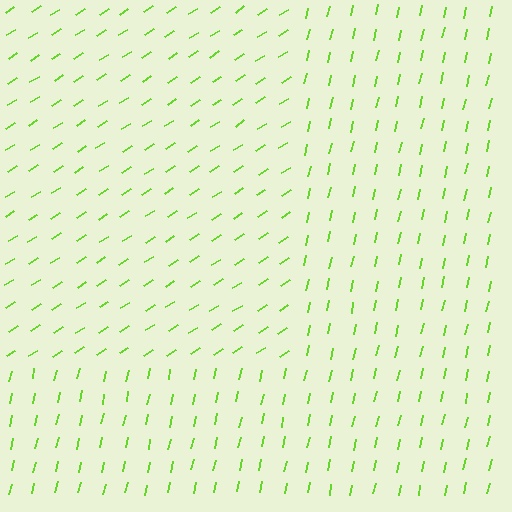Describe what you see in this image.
The image is filled with small lime line segments. A rectangle region in the image has lines oriented differently from the surrounding lines, creating a visible texture boundary.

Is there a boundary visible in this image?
Yes, there is a texture boundary formed by a change in line orientation.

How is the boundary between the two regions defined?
The boundary is defined purely by a change in line orientation (approximately 45 degrees difference). All lines are the same color and thickness.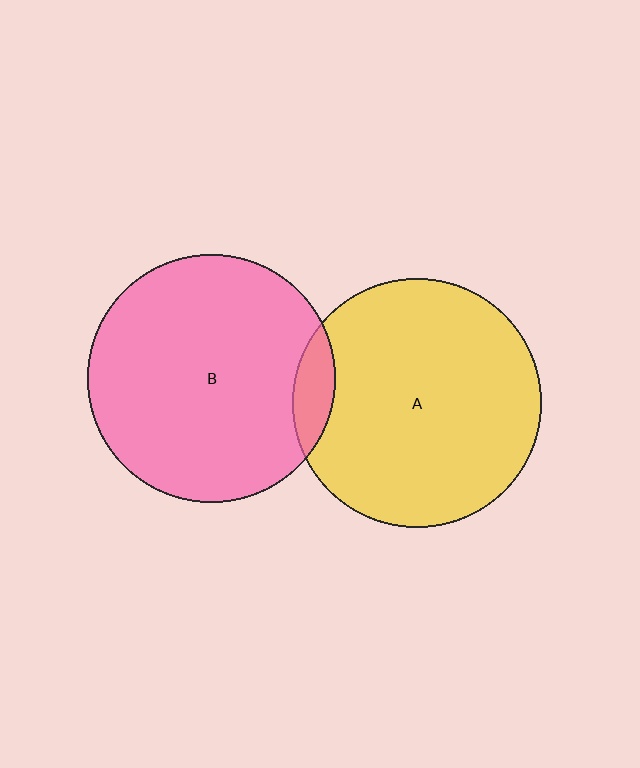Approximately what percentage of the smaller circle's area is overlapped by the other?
Approximately 10%.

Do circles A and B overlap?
Yes.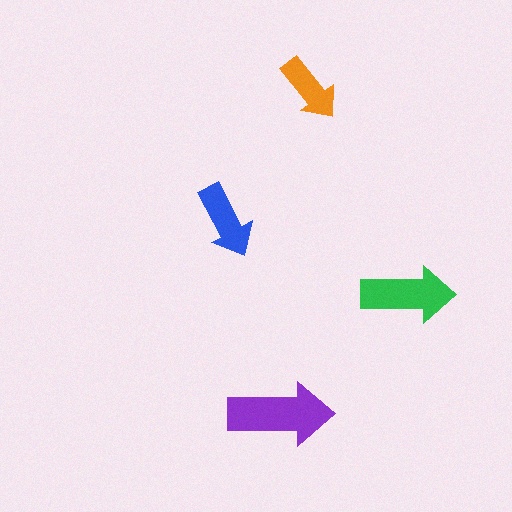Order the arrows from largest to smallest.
the purple one, the green one, the blue one, the orange one.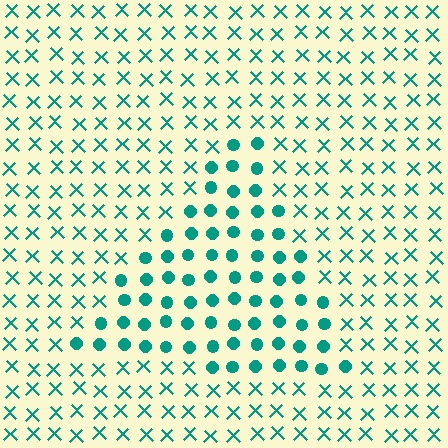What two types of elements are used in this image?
The image uses circles inside the triangle region and X marks outside it.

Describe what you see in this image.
The image is filled with small teal elements arranged in a uniform grid. A triangle-shaped region contains circles, while the surrounding area contains X marks. The boundary is defined purely by the change in element shape.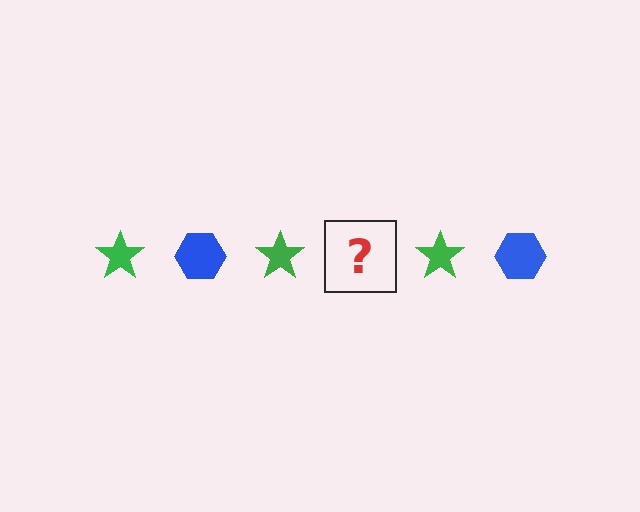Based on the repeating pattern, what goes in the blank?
The blank should be a blue hexagon.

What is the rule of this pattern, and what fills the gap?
The rule is that the pattern alternates between green star and blue hexagon. The gap should be filled with a blue hexagon.